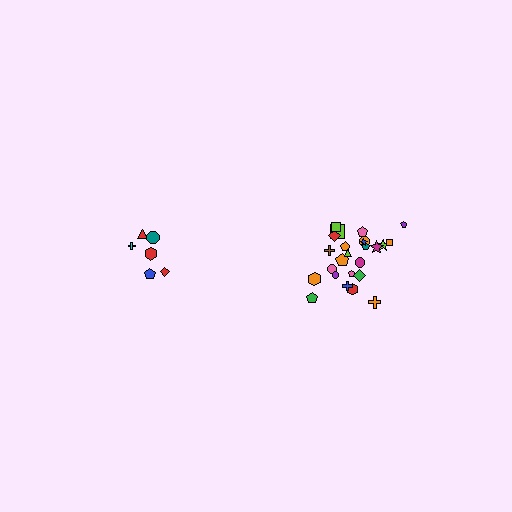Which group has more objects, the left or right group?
The right group.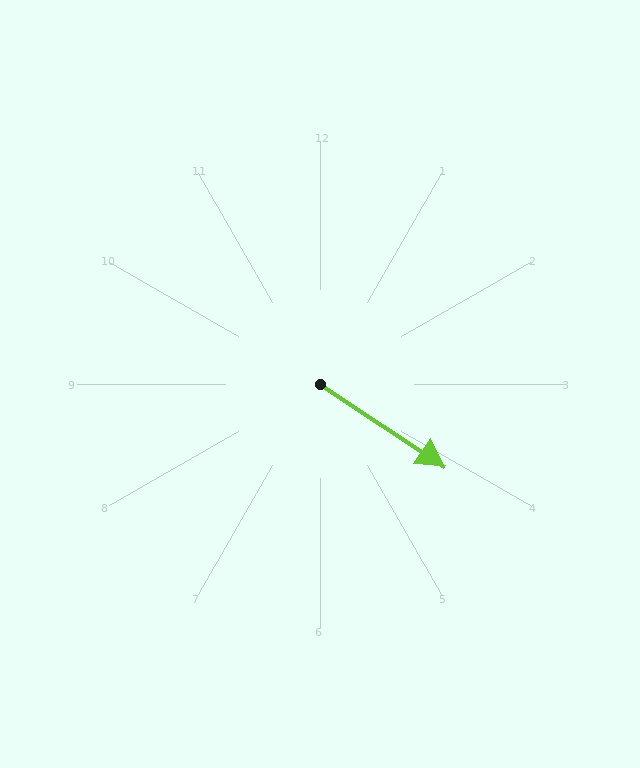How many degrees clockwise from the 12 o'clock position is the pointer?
Approximately 123 degrees.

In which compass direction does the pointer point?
Southeast.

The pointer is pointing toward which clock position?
Roughly 4 o'clock.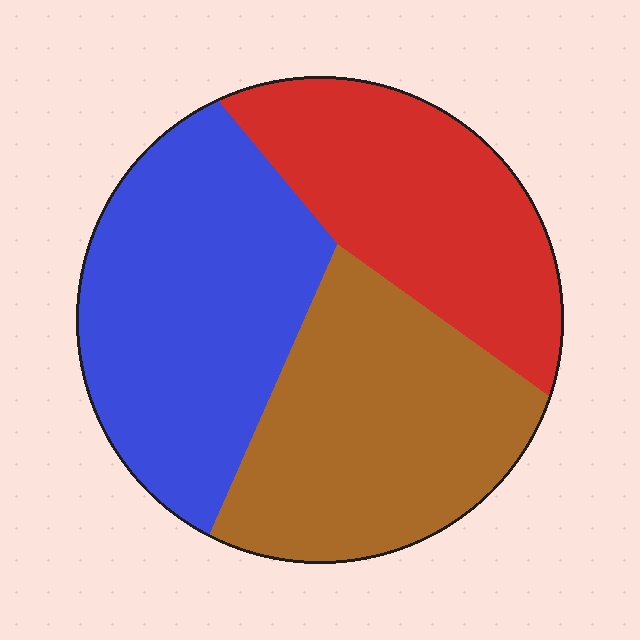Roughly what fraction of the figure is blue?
Blue covers roughly 35% of the figure.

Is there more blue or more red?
Blue.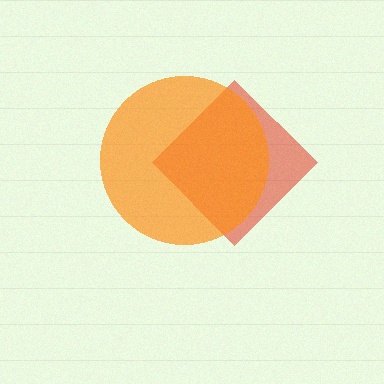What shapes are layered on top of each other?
The layered shapes are: a red diamond, an orange circle.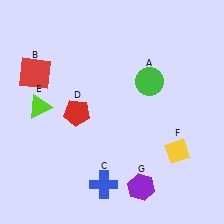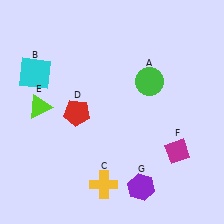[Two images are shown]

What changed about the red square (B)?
In Image 1, B is red. In Image 2, it changed to cyan.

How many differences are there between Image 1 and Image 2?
There are 3 differences between the two images.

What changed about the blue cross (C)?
In Image 1, C is blue. In Image 2, it changed to yellow.